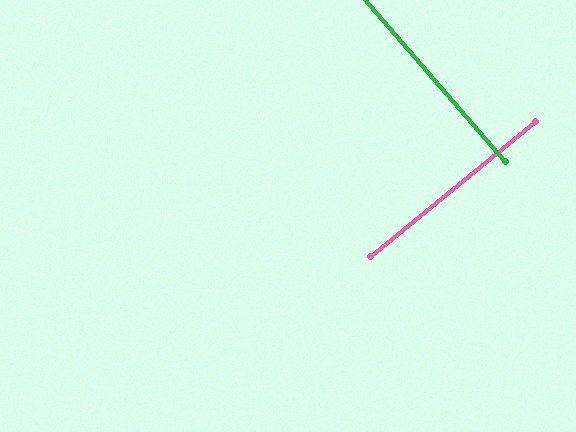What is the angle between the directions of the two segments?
Approximately 88 degrees.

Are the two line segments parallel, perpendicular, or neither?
Perpendicular — they meet at approximately 88°.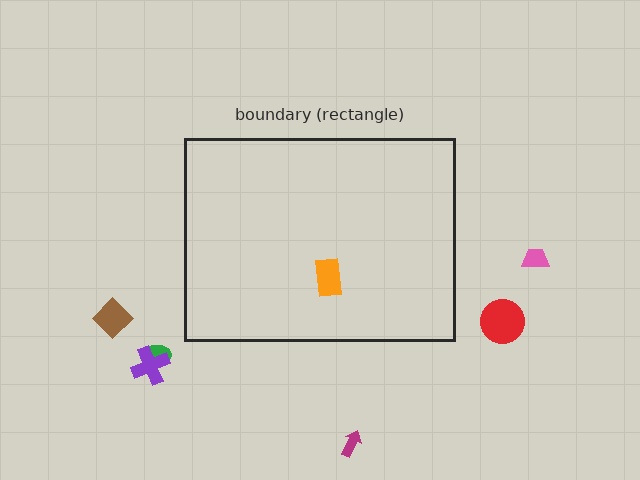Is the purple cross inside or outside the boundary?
Outside.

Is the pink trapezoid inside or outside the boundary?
Outside.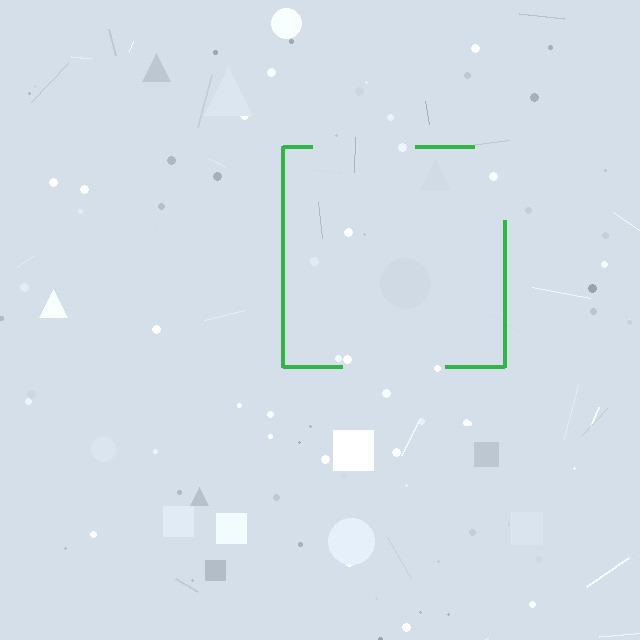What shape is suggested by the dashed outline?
The dashed outline suggests a square.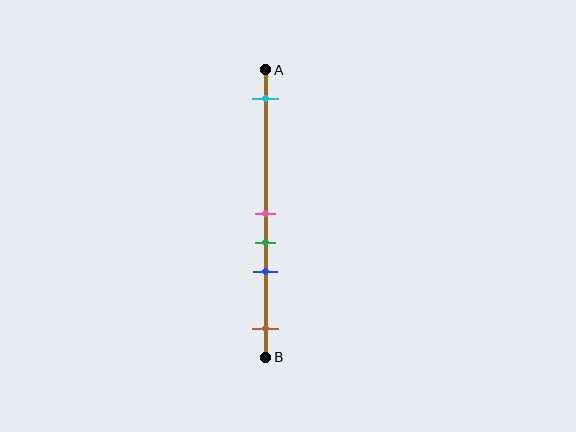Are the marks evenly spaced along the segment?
No, the marks are not evenly spaced.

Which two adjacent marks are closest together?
The pink and green marks are the closest adjacent pair.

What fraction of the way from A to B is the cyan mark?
The cyan mark is approximately 10% (0.1) of the way from A to B.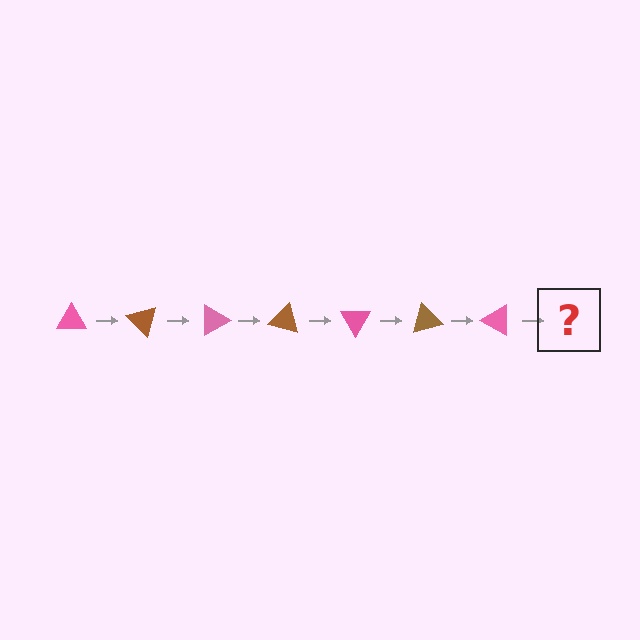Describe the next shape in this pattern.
It should be a brown triangle, rotated 315 degrees from the start.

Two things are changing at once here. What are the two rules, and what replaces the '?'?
The two rules are that it rotates 45 degrees each step and the color cycles through pink and brown. The '?' should be a brown triangle, rotated 315 degrees from the start.